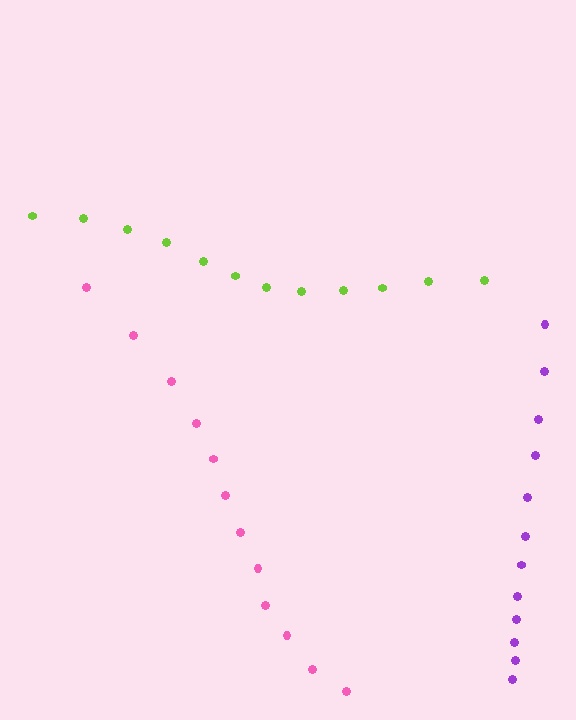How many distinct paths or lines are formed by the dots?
There are 3 distinct paths.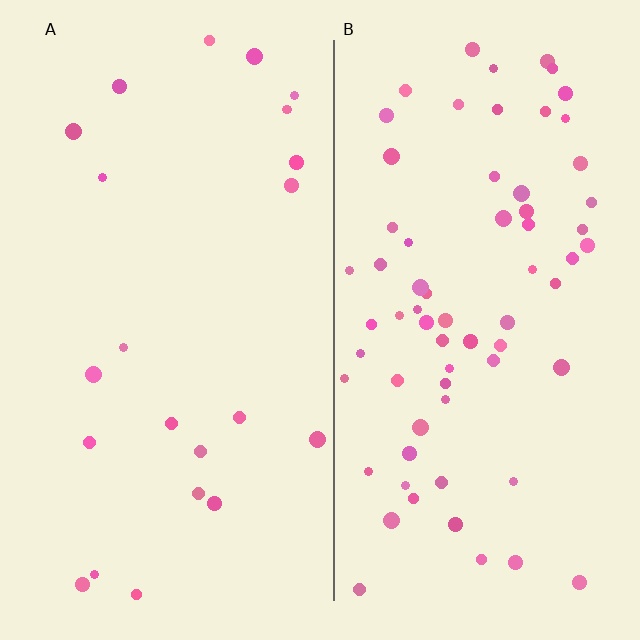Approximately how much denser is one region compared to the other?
Approximately 3.0× — region B over region A.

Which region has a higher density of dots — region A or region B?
B (the right).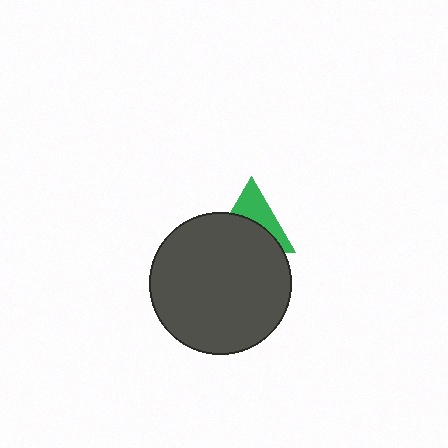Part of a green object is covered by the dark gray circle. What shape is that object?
It is a triangle.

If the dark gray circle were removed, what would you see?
You would see the complete green triangle.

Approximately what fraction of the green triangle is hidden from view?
Roughly 57% of the green triangle is hidden behind the dark gray circle.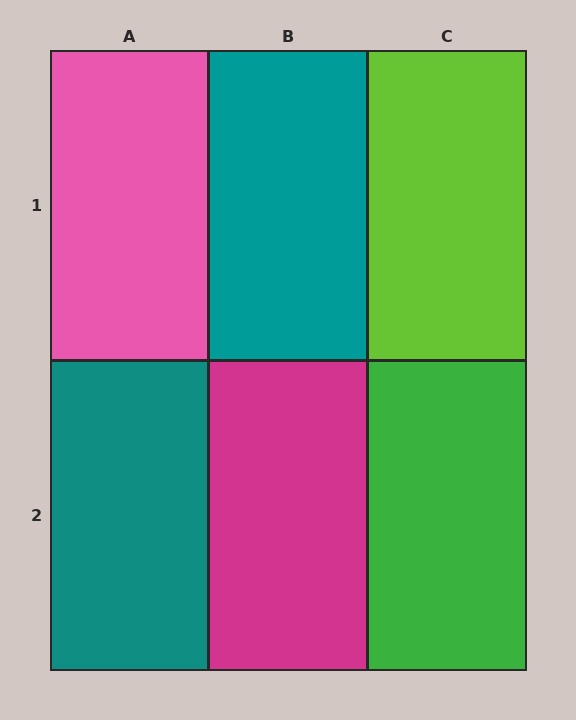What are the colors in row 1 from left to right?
Pink, teal, lime.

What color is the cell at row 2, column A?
Teal.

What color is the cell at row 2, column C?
Green.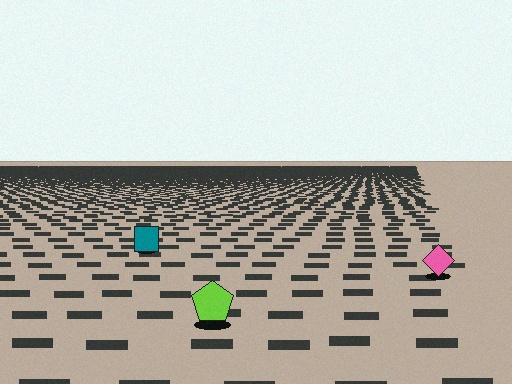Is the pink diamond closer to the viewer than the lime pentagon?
No. The lime pentagon is closer — you can tell from the texture gradient: the ground texture is coarser near it.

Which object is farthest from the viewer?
The teal square is farthest from the viewer. It appears smaller and the ground texture around it is denser.